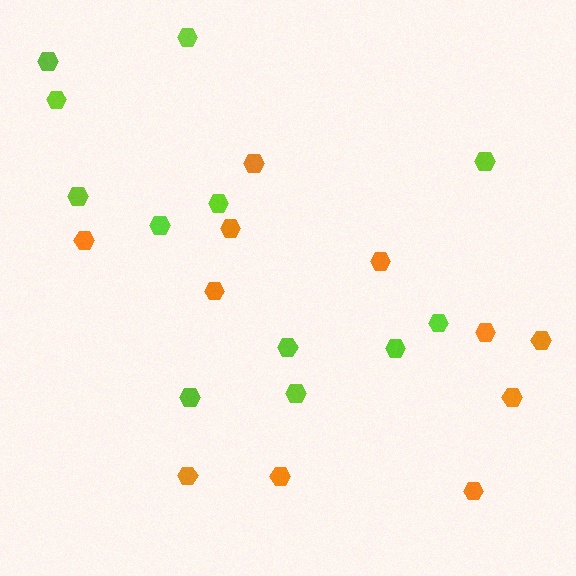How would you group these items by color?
There are 2 groups: one group of orange hexagons (11) and one group of lime hexagons (12).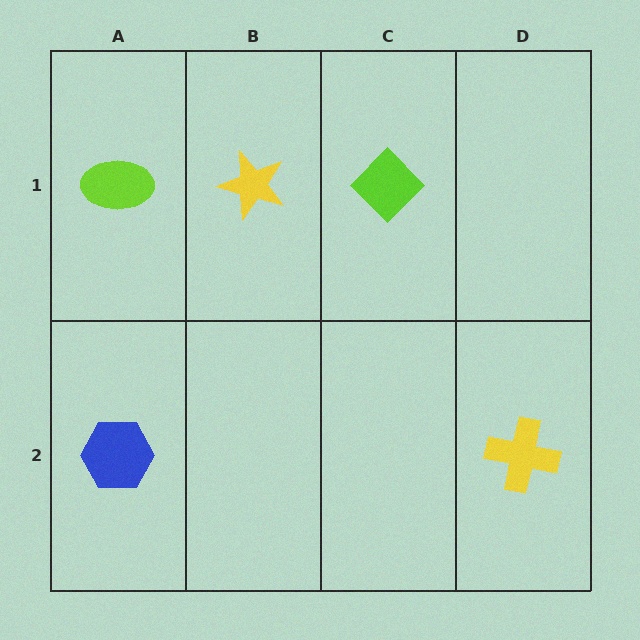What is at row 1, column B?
A yellow star.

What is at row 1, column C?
A lime diamond.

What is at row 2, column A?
A blue hexagon.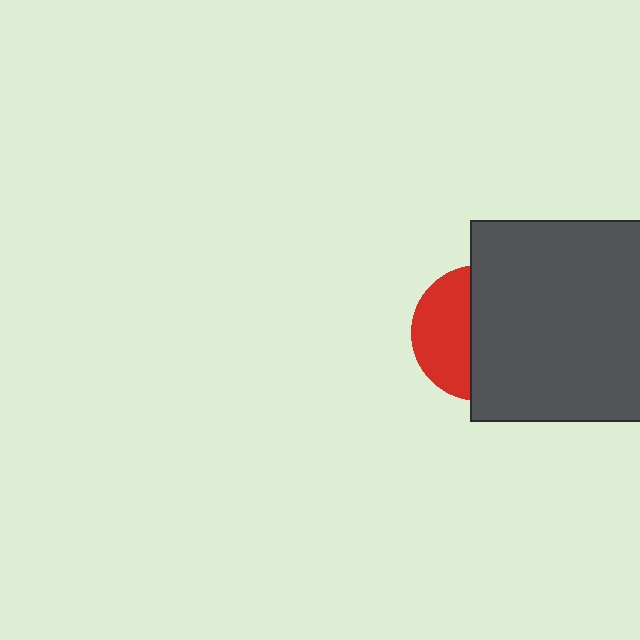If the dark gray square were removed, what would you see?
You would see the complete red circle.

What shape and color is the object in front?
The object in front is a dark gray square.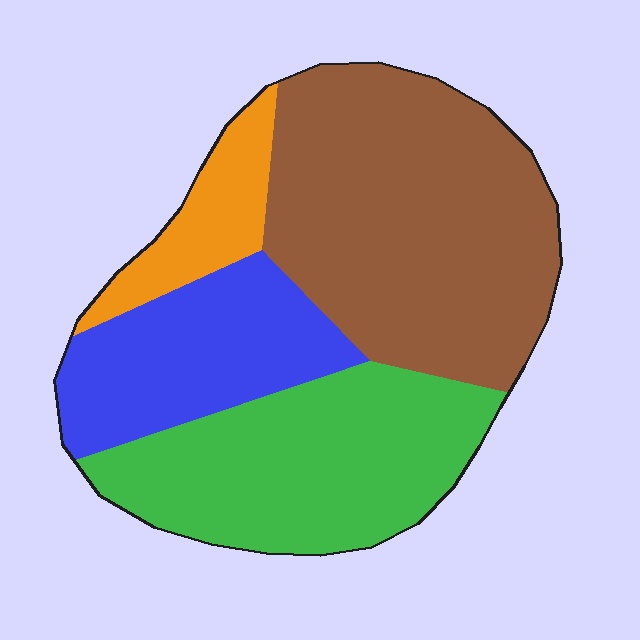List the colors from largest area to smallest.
From largest to smallest: brown, green, blue, orange.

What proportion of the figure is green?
Green covers 30% of the figure.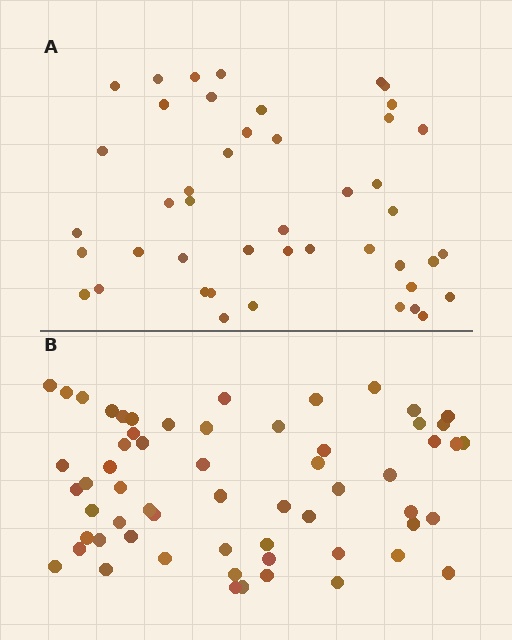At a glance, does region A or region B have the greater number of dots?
Region B (the bottom region) has more dots.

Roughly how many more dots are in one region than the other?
Region B has approximately 15 more dots than region A.